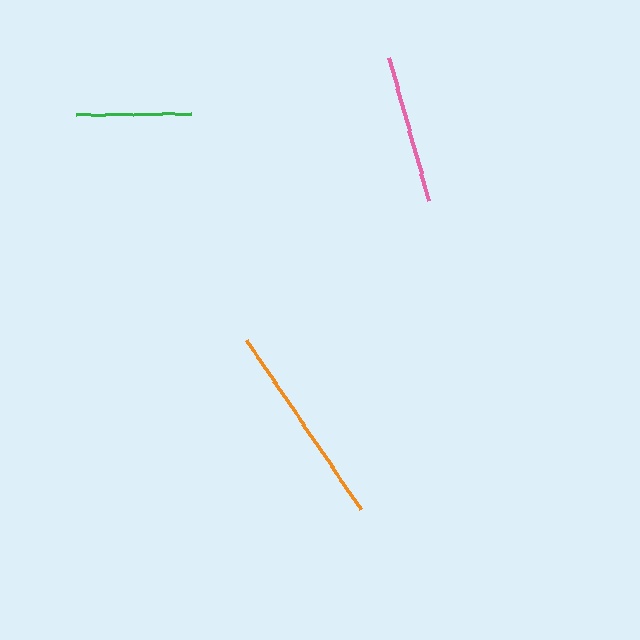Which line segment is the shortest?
The green line is the shortest at approximately 115 pixels.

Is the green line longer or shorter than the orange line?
The orange line is longer than the green line.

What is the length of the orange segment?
The orange segment is approximately 204 pixels long.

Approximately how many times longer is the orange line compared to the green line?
The orange line is approximately 1.8 times the length of the green line.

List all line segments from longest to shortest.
From longest to shortest: orange, pink, green.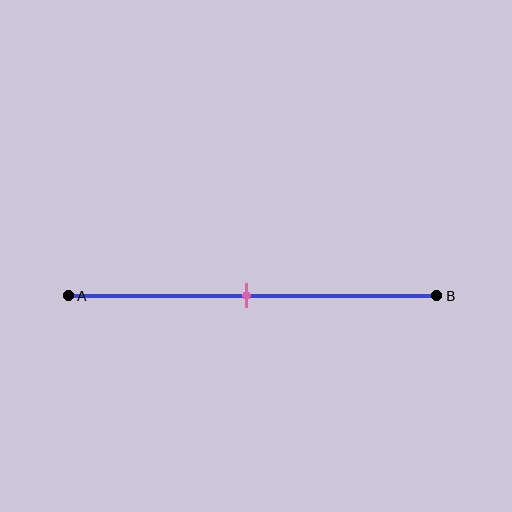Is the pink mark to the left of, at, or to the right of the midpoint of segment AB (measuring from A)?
The pink mark is approximately at the midpoint of segment AB.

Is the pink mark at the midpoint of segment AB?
Yes, the mark is approximately at the midpoint.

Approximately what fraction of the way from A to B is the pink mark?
The pink mark is approximately 50% of the way from A to B.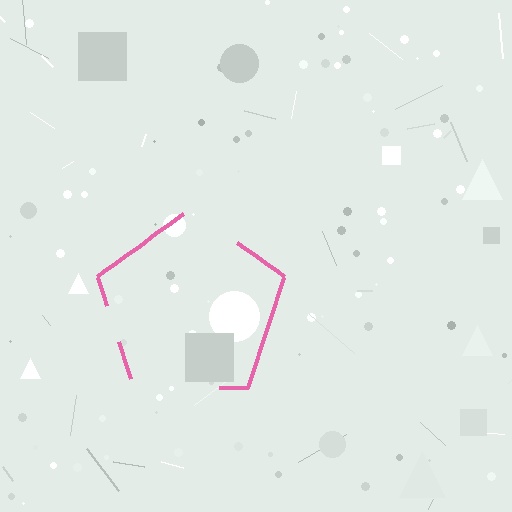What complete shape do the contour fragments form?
The contour fragments form a pentagon.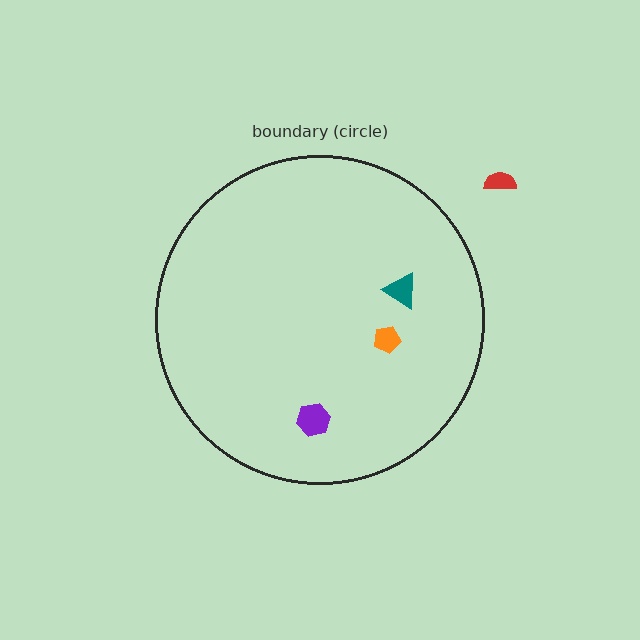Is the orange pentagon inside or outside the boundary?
Inside.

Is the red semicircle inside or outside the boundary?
Outside.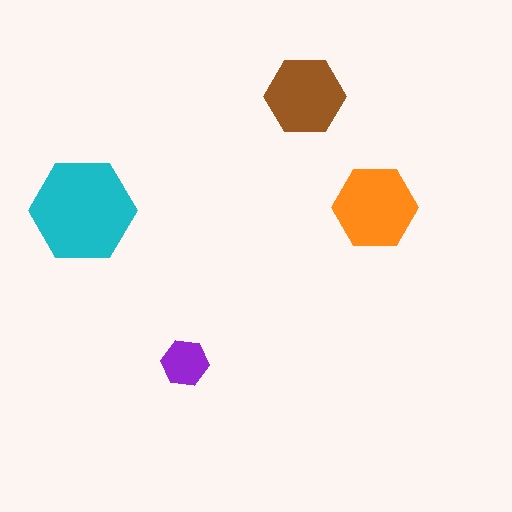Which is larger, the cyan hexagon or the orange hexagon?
The cyan one.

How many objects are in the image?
There are 4 objects in the image.